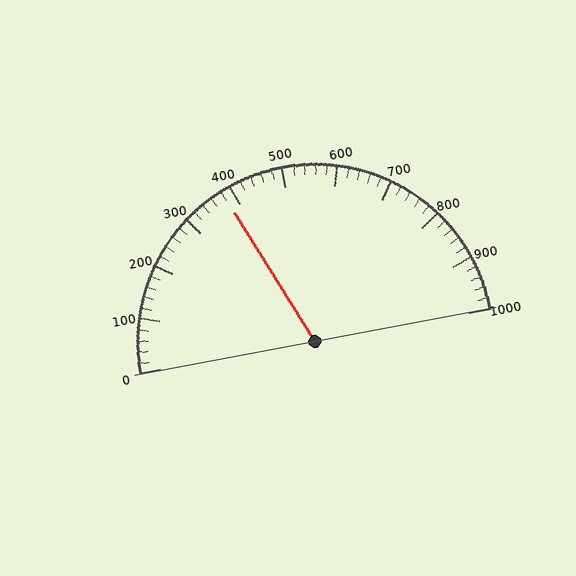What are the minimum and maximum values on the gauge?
The gauge ranges from 0 to 1000.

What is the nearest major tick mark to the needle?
The nearest major tick mark is 400.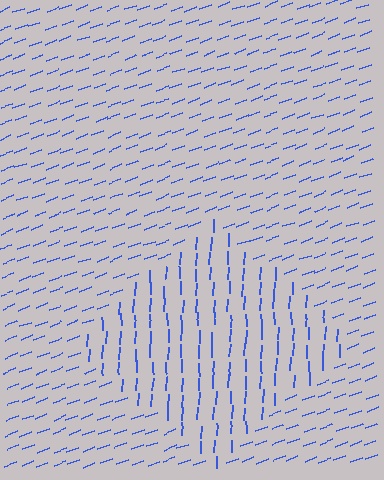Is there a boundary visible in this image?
Yes, there is a texture boundary formed by a change in line orientation.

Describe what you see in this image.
The image is filled with small blue line segments. A diamond region in the image has lines oriented differently from the surrounding lines, creating a visible texture boundary.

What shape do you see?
I see a diamond.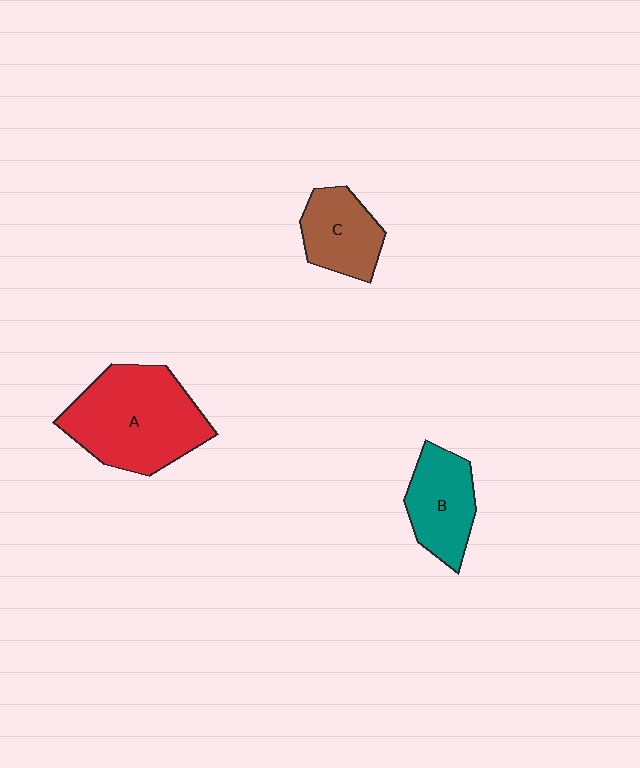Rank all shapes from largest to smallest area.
From largest to smallest: A (red), B (teal), C (brown).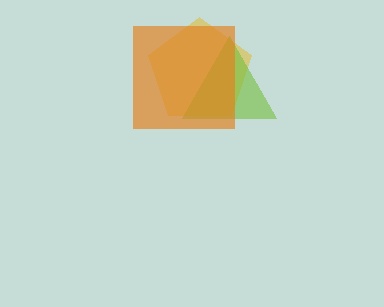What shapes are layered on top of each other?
The layered shapes are: a yellow pentagon, a lime triangle, an orange square.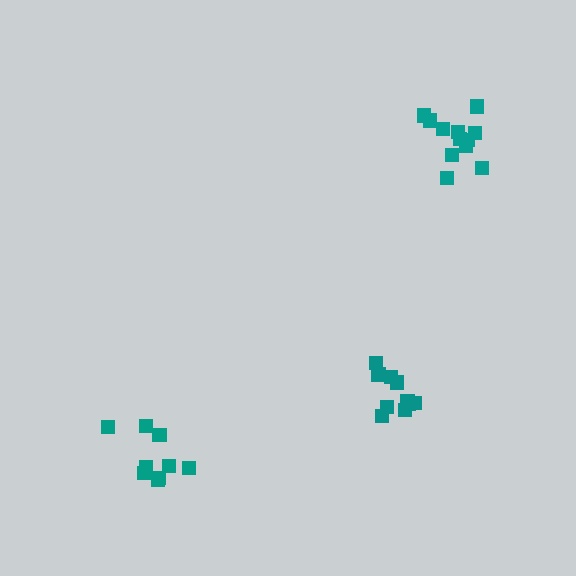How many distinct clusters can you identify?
There are 3 distinct clusters.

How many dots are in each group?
Group 1: 10 dots, Group 2: 12 dots, Group 3: 9 dots (31 total).